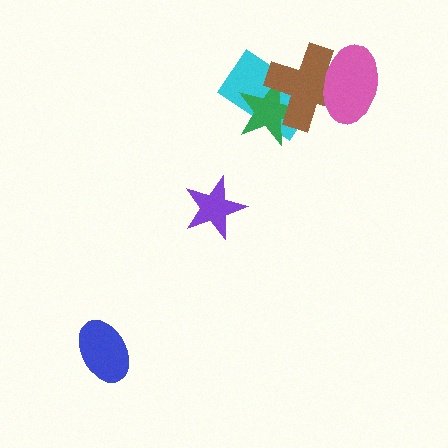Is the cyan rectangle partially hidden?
Yes, it is partially covered by another shape.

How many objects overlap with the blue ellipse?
0 objects overlap with the blue ellipse.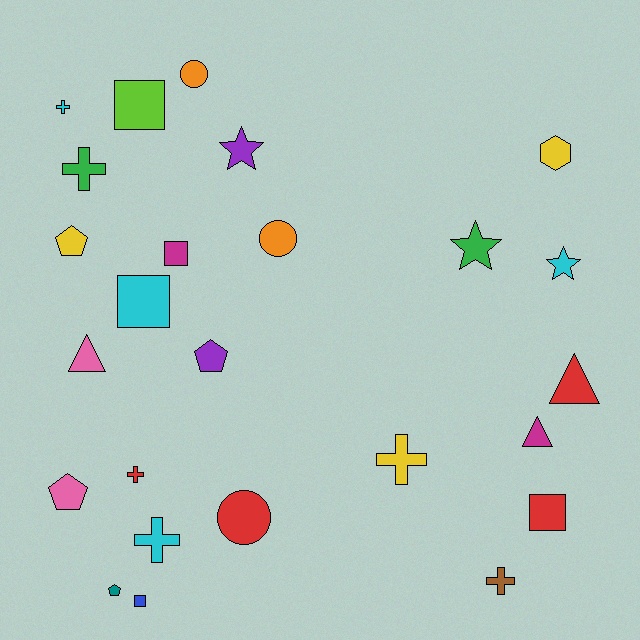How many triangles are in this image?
There are 3 triangles.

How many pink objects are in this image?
There are 2 pink objects.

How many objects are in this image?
There are 25 objects.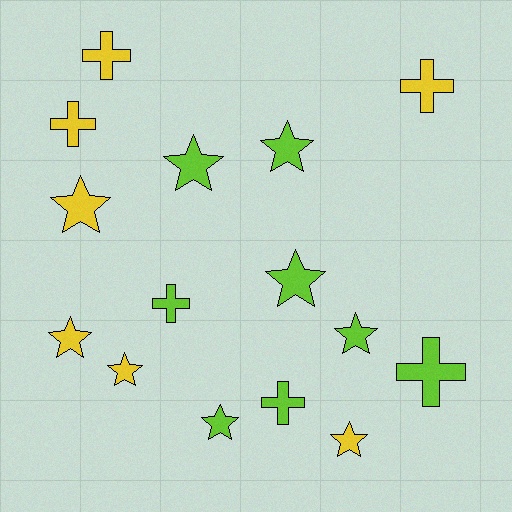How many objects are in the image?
There are 15 objects.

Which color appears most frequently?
Lime, with 8 objects.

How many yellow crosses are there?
There are 3 yellow crosses.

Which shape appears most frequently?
Star, with 9 objects.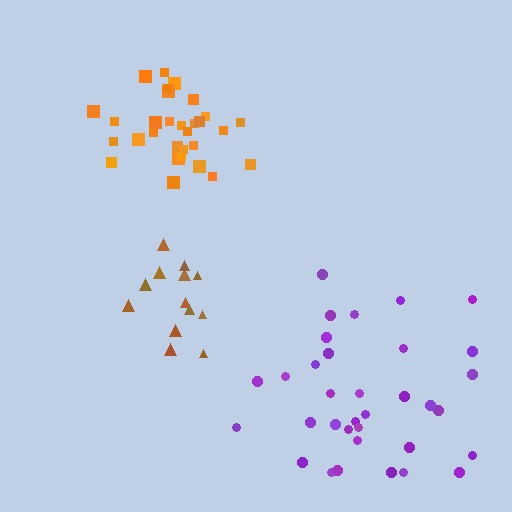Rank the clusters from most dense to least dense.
orange, brown, purple.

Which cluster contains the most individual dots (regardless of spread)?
Purple (35).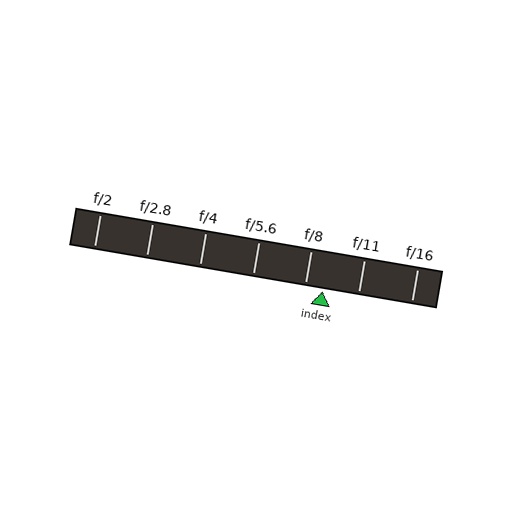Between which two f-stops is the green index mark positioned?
The index mark is between f/8 and f/11.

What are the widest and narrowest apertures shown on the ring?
The widest aperture shown is f/2 and the narrowest is f/16.